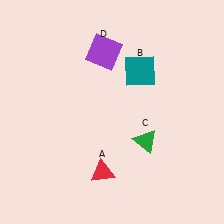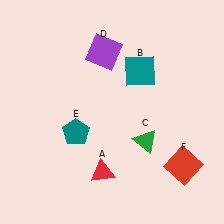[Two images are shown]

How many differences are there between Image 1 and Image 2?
There are 2 differences between the two images.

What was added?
A teal pentagon (E), a red square (F) were added in Image 2.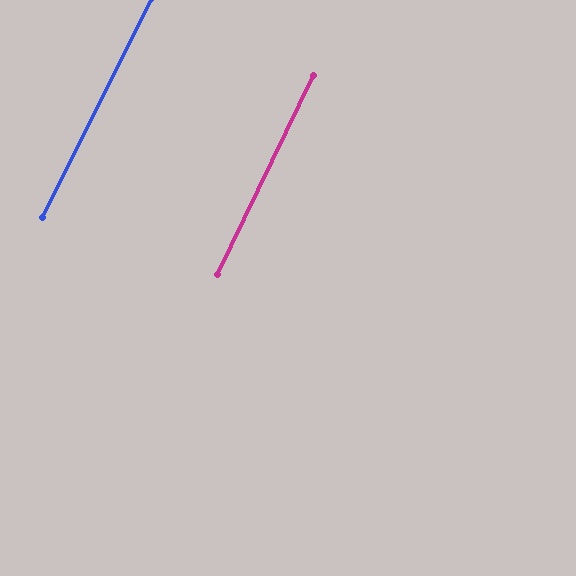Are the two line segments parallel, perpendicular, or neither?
Parallel — their directions differ by only 0.8°.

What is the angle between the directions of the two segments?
Approximately 1 degree.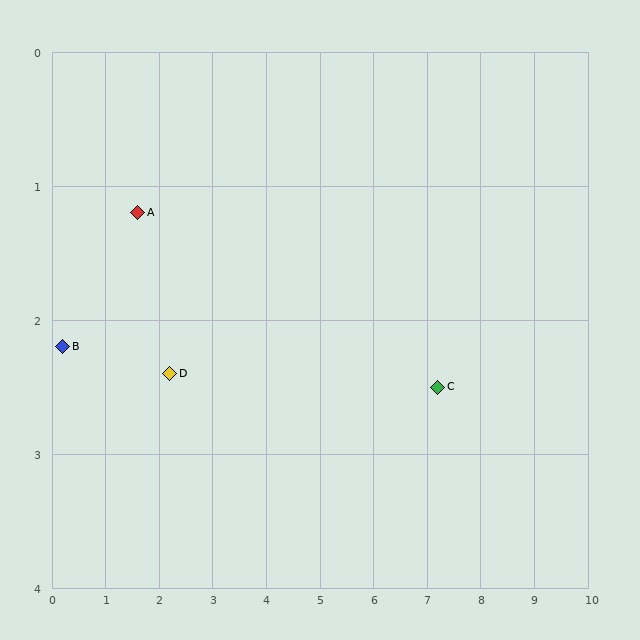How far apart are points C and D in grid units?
Points C and D are about 5.0 grid units apart.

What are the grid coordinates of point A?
Point A is at approximately (1.6, 1.2).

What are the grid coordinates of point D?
Point D is at approximately (2.2, 2.4).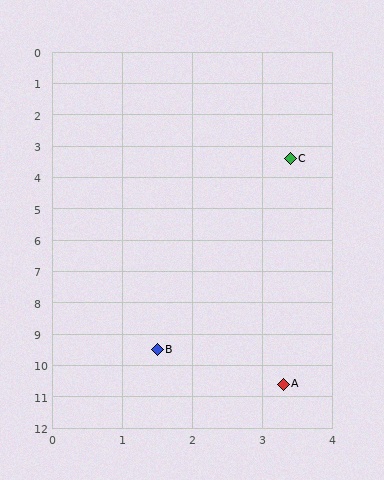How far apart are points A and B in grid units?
Points A and B are about 2.1 grid units apart.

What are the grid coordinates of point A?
Point A is at approximately (3.3, 10.6).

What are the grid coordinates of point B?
Point B is at approximately (1.5, 9.5).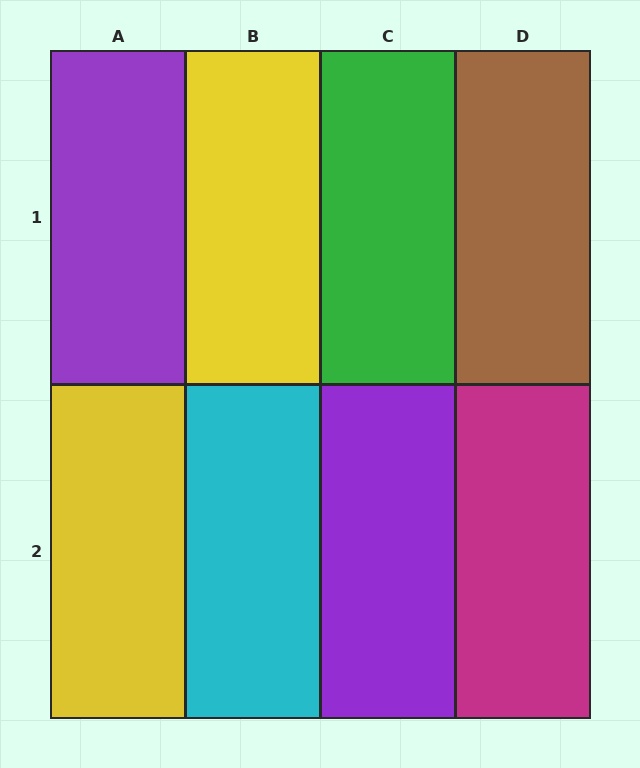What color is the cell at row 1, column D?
Brown.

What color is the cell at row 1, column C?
Green.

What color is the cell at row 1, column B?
Yellow.